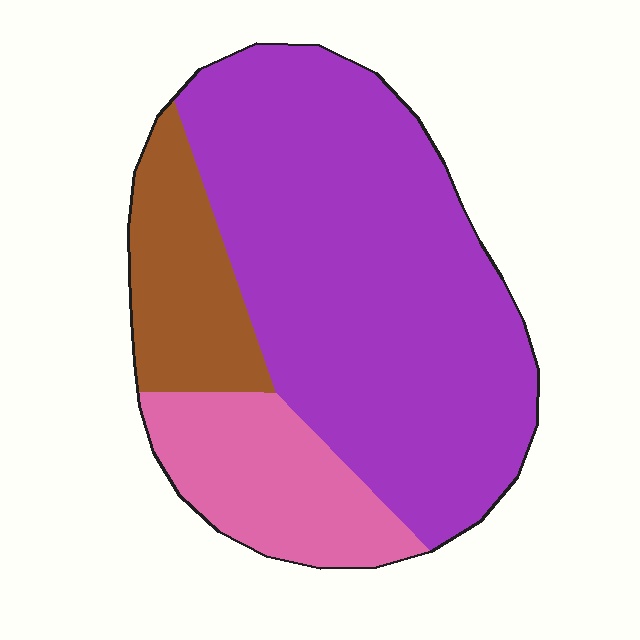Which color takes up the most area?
Purple, at roughly 65%.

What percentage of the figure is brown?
Brown covers roughly 15% of the figure.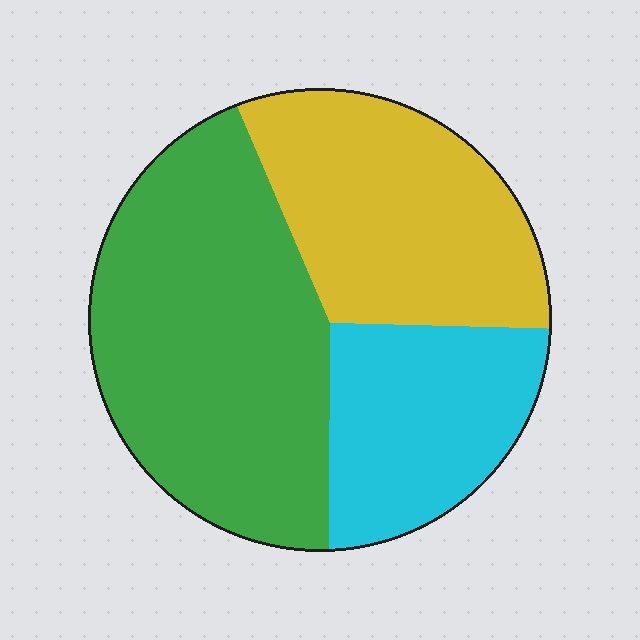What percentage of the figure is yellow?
Yellow takes up about one third (1/3) of the figure.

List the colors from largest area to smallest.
From largest to smallest: green, yellow, cyan.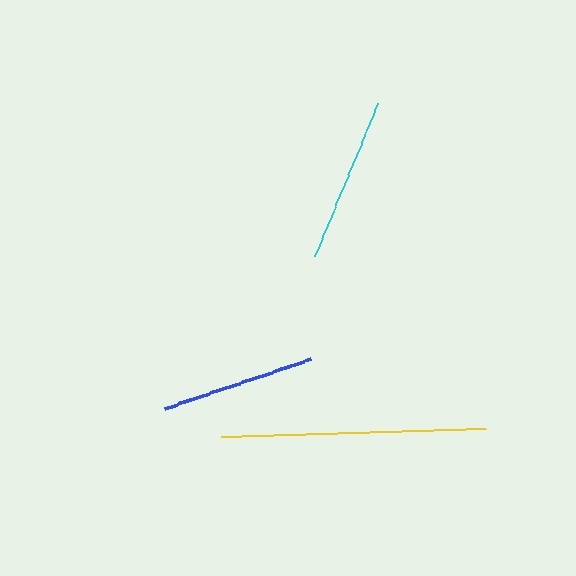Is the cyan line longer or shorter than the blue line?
The cyan line is longer than the blue line.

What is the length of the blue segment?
The blue segment is approximately 155 pixels long.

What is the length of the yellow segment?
The yellow segment is approximately 264 pixels long.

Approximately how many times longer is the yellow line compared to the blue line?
The yellow line is approximately 1.7 times the length of the blue line.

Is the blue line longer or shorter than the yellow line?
The yellow line is longer than the blue line.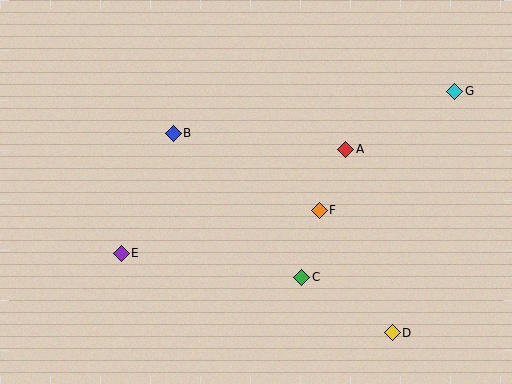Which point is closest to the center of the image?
Point F at (319, 210) is closest to the center.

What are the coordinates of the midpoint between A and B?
The midpoint between A and B is at (259, 141).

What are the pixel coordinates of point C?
Point C is at (301, 277).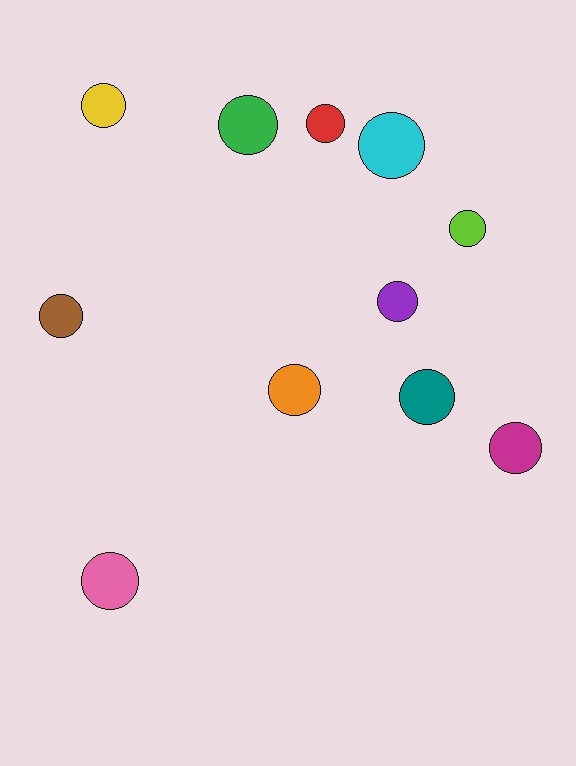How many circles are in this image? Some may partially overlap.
There are 11 circles.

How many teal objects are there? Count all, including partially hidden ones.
There is 1 teal object.